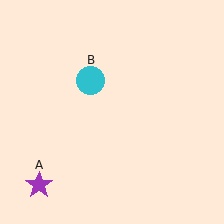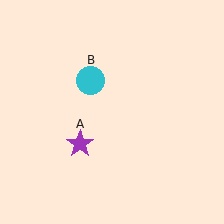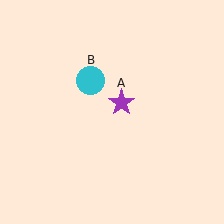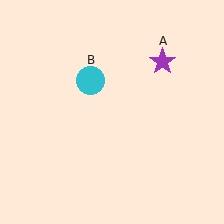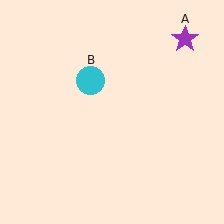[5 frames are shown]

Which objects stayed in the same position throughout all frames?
Cyan circle (object B) remained stationary.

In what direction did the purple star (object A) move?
The purple star (object A) moved up and to the right.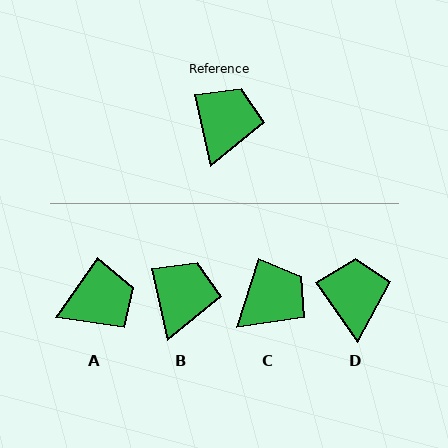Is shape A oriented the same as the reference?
No, it is off by about 47 degrees.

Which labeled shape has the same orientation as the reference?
B.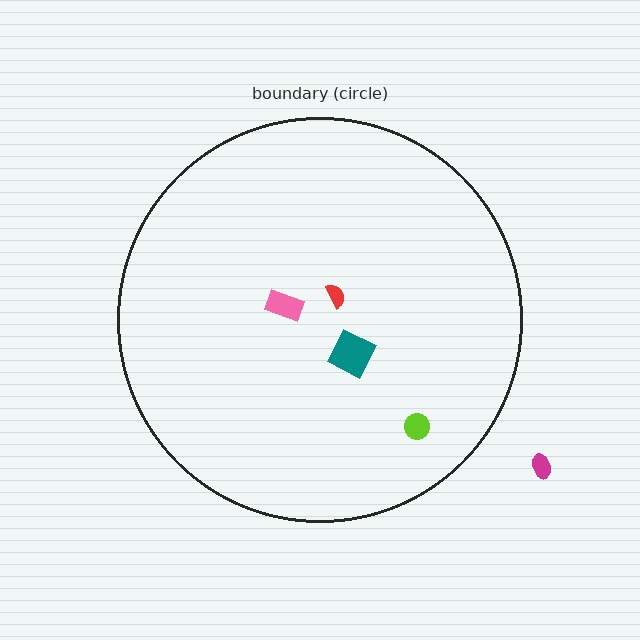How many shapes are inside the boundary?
4 inside, 1 outside.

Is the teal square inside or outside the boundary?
Inside.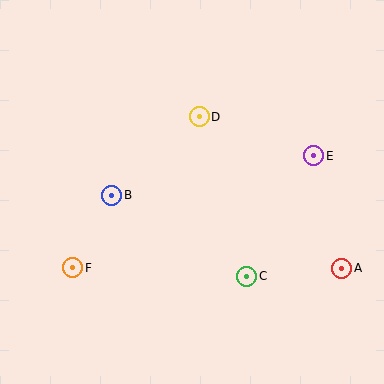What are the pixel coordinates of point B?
Point B is at (112, 195).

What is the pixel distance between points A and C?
The distance between A and C is 96 pixels.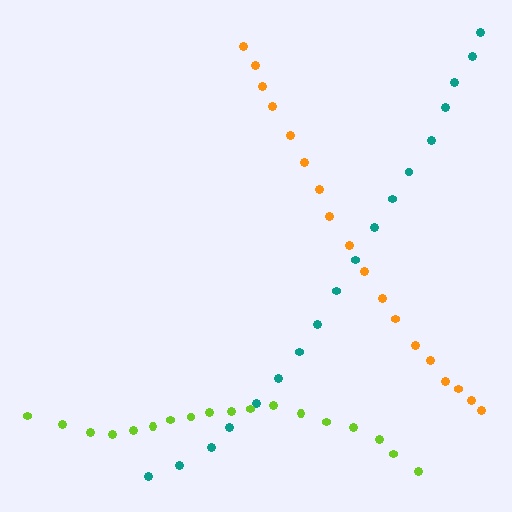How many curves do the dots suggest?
There are 3 distinct paths.